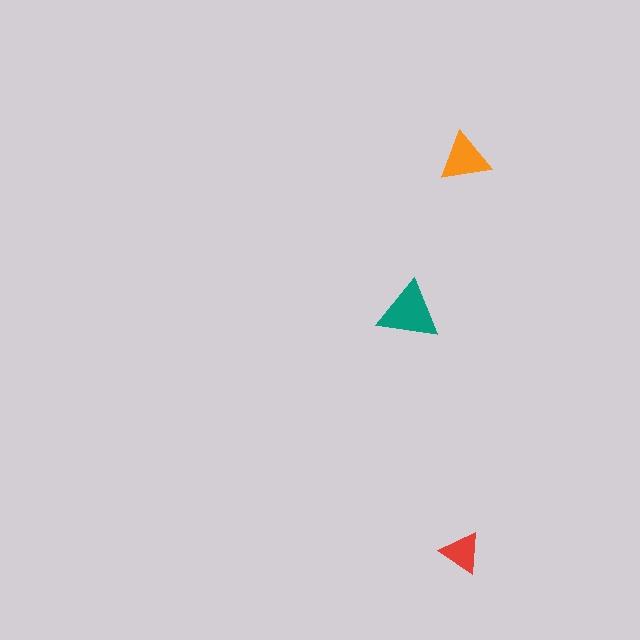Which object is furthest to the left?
The teal triangle is leftmost.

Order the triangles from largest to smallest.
the teal one, the orange one, the red one.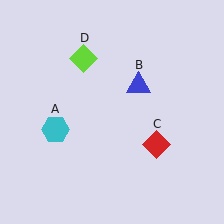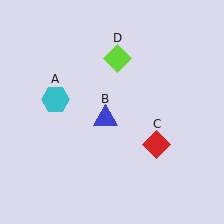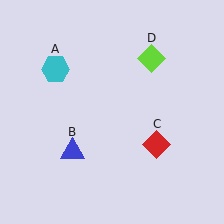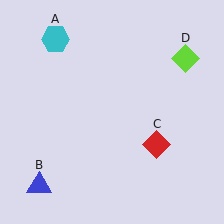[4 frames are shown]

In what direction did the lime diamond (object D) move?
The lime diamond (object D) moved right.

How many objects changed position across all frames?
3 objects changed position: cyan hexagon (object A), blue triangle (object B), lime diamond (object D).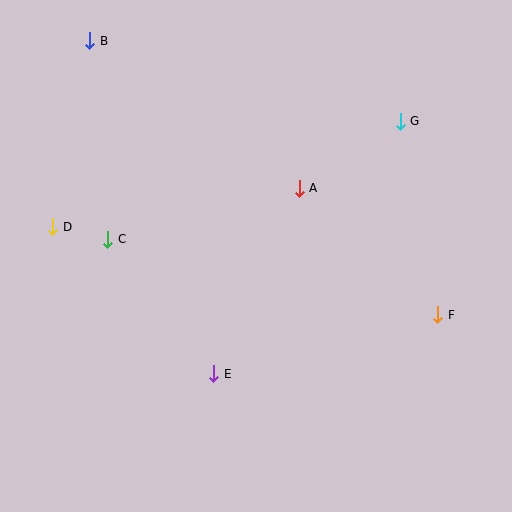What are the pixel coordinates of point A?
Point A is at (299, 188).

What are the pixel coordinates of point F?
Point F is at (438, 315).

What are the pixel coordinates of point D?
Point D is at (53, 227).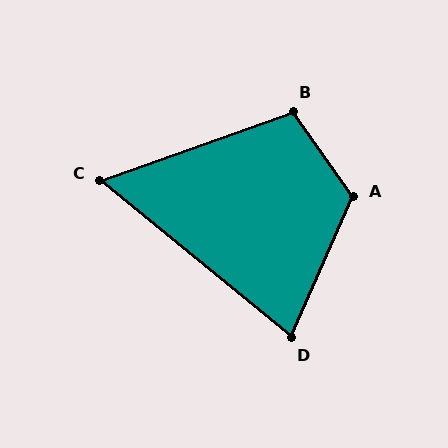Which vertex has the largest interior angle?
A, at approximately 121 degrees.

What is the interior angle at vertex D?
Approximately 75 degrees (acute).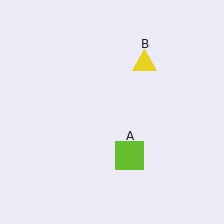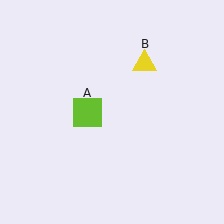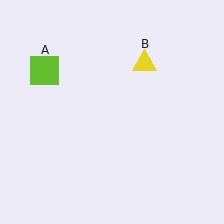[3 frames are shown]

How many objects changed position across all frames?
1 object changed position: lime square (object A).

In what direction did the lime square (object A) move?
The lime square (object A) moved up and to the left.